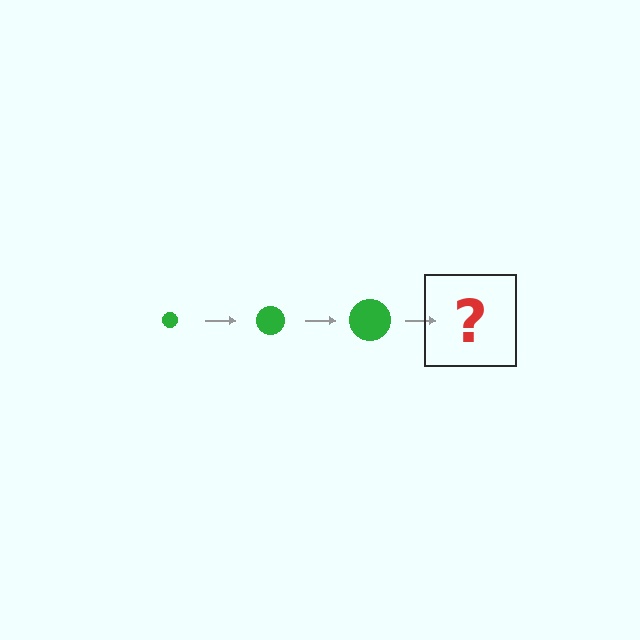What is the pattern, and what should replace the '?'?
The pattern is that the circle gets progressively larger each step. The '?' should be a green circle, larger than the previous one.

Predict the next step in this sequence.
The next step is a green circle, larger than the previous one.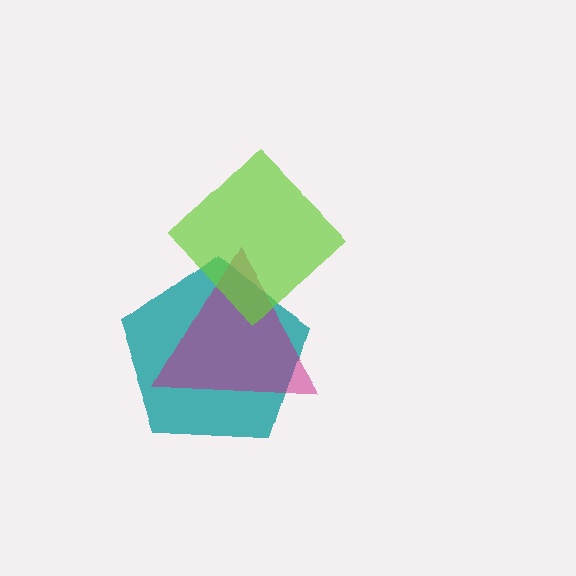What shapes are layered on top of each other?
The layered shapes are: a teal pentagon, a magenta triangle, a lime diamond.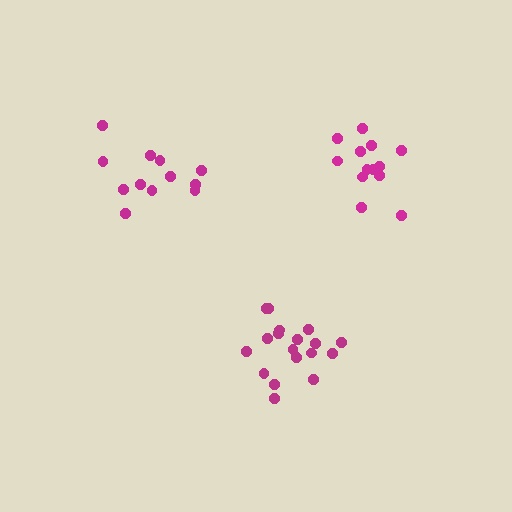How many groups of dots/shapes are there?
There are 3 groups.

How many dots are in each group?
Group 1: 18 dots, Group 2: 12 dots, Group 3: 13 dots (43 total).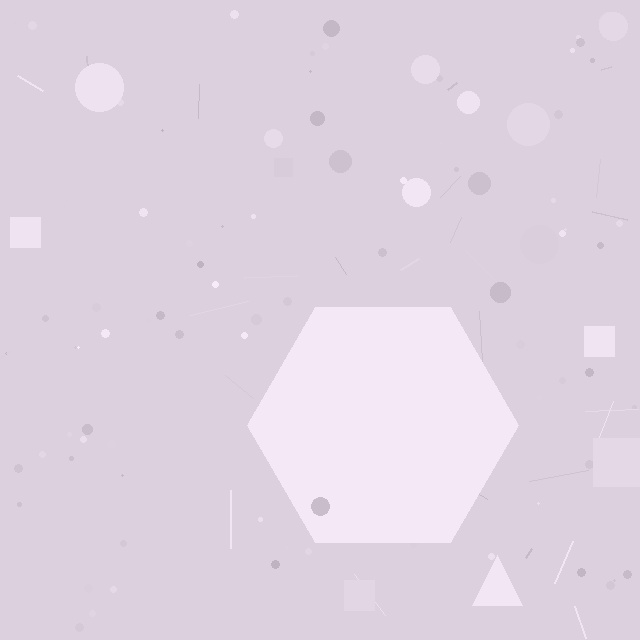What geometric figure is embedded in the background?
A hexagon is embedded in the background.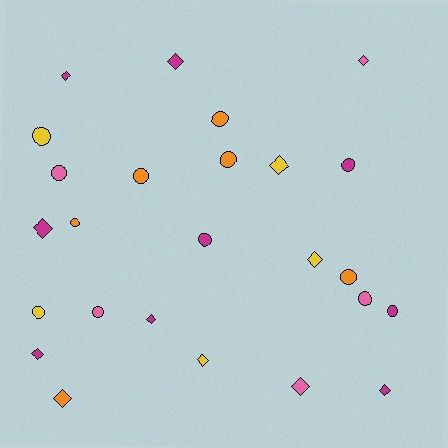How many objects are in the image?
There are 25 objects.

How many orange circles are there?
There are 5 orange circles.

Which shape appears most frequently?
Circle, with 13 objects.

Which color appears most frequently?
Magenta, with 9 objects.